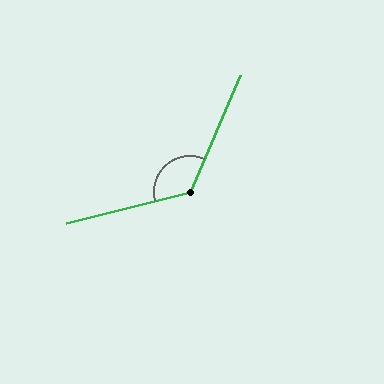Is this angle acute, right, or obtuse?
It is obtuse.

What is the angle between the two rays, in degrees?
Approximately 127 degrees.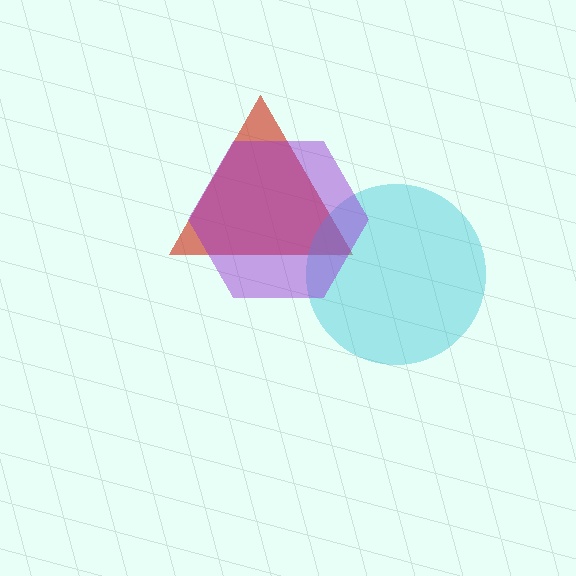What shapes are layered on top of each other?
The layered shapes are: a red triangle, a cyan circle, a purple hexagon.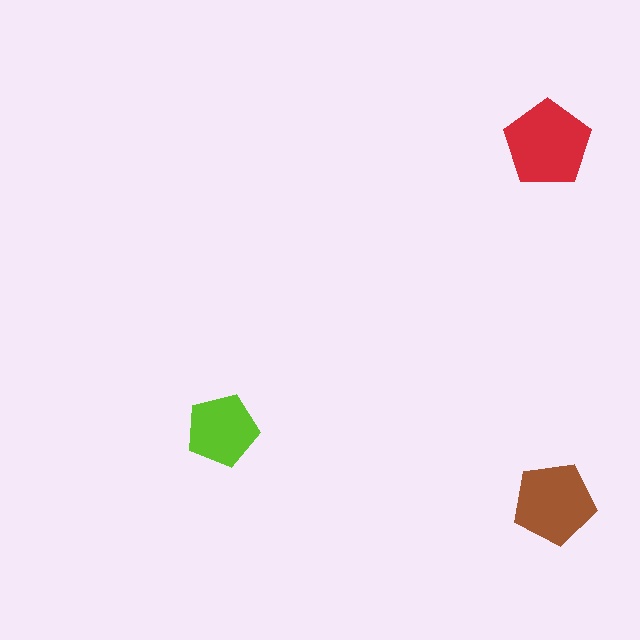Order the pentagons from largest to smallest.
the red one, the brown one, the lime one.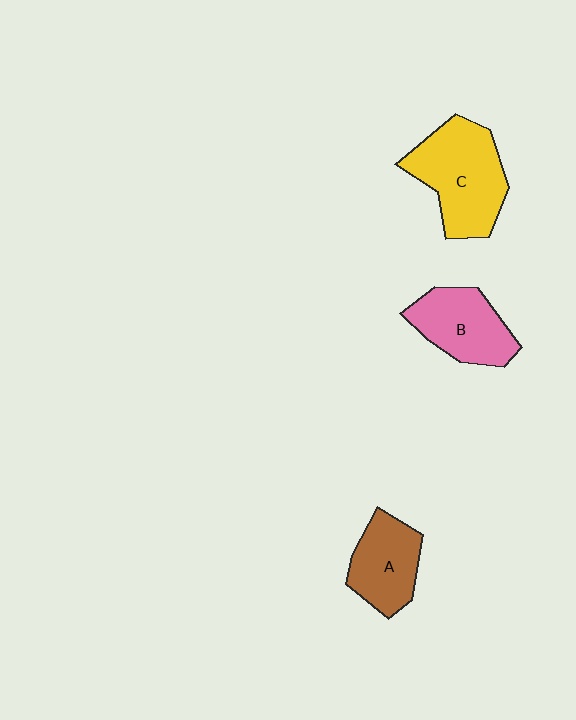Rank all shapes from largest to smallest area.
From largest to smallest: C (yellow), B (pink), A (brown).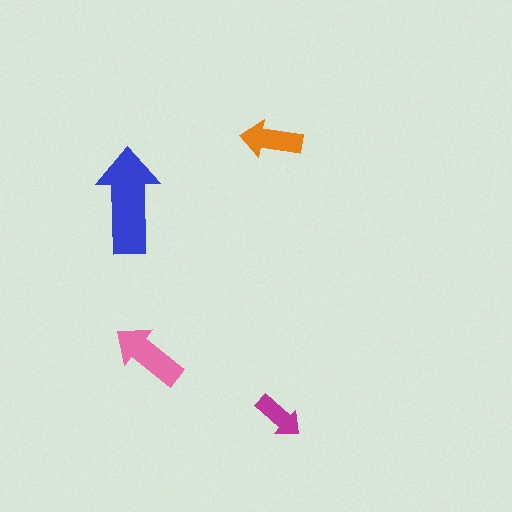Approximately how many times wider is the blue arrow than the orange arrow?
About 1.5 times wider.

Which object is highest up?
The orange arrow is topmost.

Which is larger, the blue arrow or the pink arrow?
The blue one.